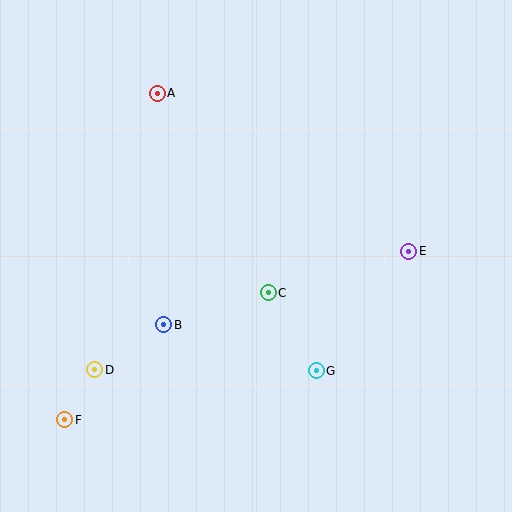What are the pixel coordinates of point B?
Point B is at (164, 325).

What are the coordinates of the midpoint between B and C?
The midpoint between B and C is at (216, 309).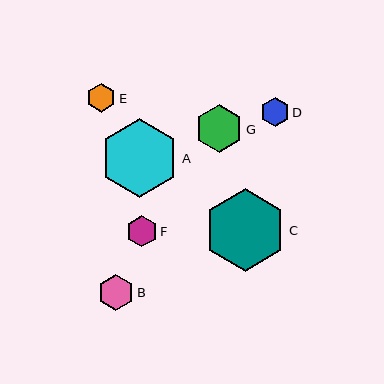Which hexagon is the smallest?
Hexagon D is the smallest with a size of approximately 28 pixels.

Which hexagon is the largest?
Hexagon C is the largest with a size of approximately 82 pixels.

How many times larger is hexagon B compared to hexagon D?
Hexagon B is approximately 1.3 times the size of hexagon D.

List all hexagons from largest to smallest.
From largest to smallest: C, A, G, B, F, E, D.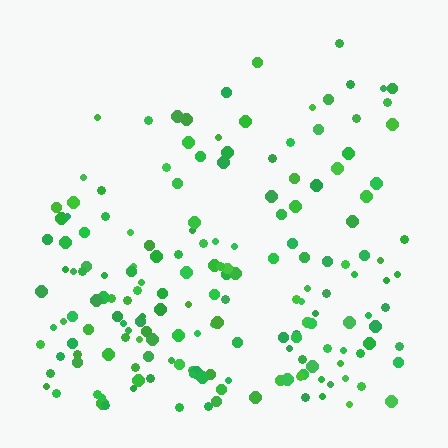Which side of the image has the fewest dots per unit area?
The top.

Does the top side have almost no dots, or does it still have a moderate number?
Still a moderate number, just noticeably fewer than the bottom.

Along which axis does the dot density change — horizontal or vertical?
Vertical.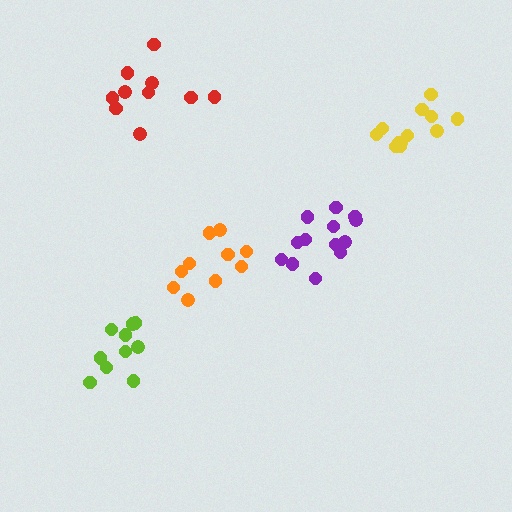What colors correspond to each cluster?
The clusters are colored: yellow, orange, red, lime, purple.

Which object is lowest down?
The lime cluster is bottommost.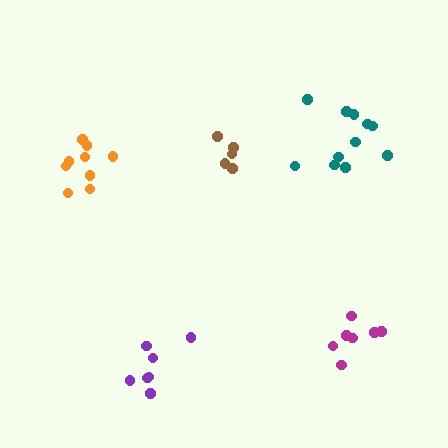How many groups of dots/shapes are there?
There are 5 groups.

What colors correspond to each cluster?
The clusters are colored: purple, orange, magenta, teal, brown.